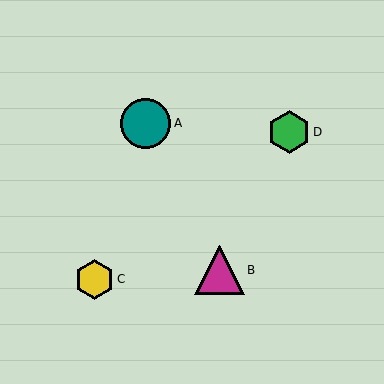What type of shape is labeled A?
Shape A is a teal circle.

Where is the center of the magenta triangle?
The center of the magenta triangle is at (220, 270).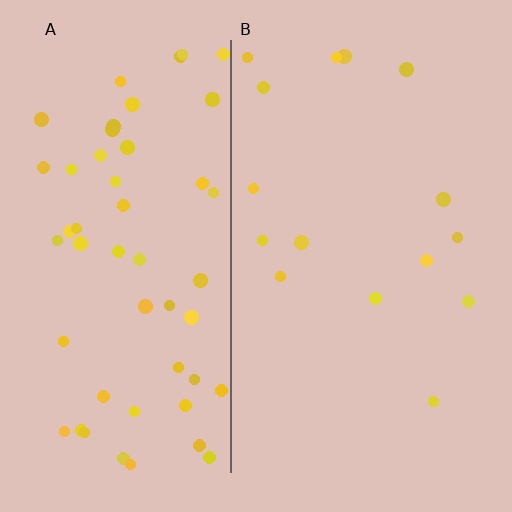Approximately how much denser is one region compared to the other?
Approximately 3.5× — region A over region B.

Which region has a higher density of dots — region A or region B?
A (the left).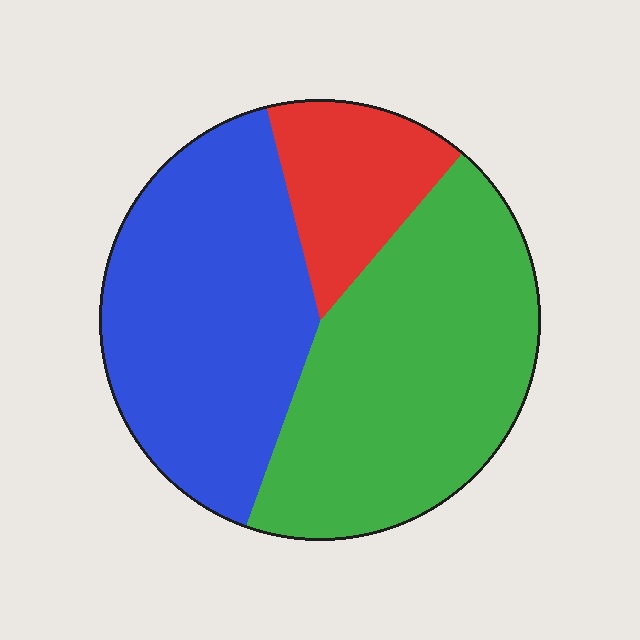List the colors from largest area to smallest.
From largest to smallest: green, blue, red.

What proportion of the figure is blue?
Blue covers about 40% of the figure.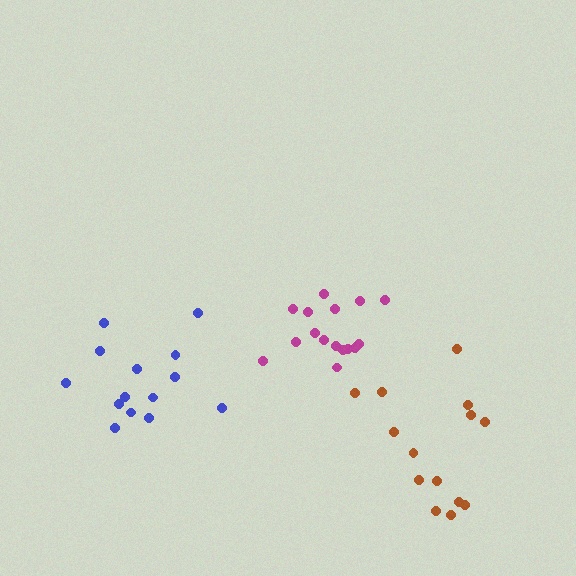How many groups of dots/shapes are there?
There are 3 groups.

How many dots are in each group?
Group 1: 14 dots, Group 2: 16 dots, Group 3: 14 dots (44 total).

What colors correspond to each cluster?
The clusters are colored: blue, magenta, brown.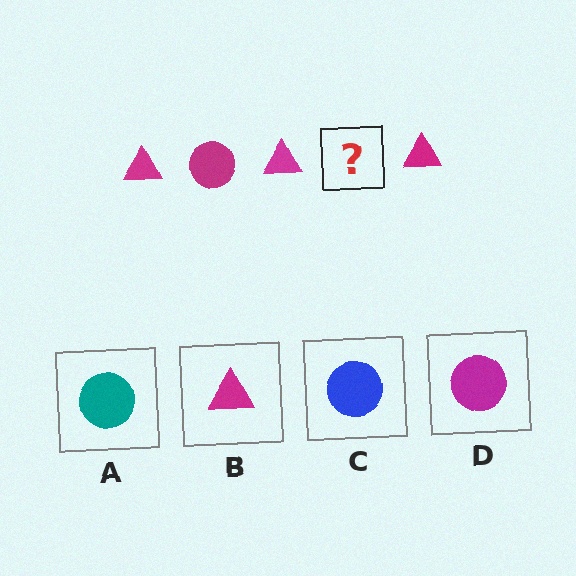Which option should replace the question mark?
Option D.